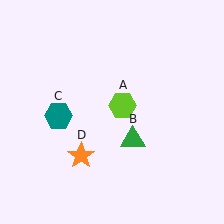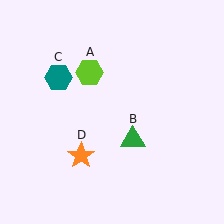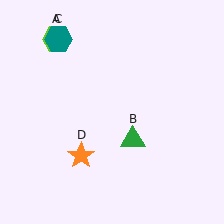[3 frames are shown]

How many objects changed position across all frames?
2 objects changed position: lime hexagon (object A), teal hexagon (object C).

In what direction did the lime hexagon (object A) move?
The lime hexagon (object A) moved up and to the left.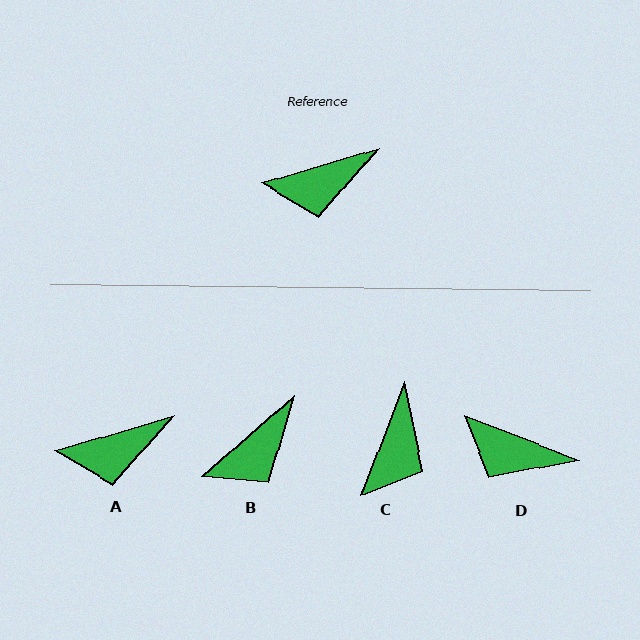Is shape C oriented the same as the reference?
No, it is off by about 53 degrees.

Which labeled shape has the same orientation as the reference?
A.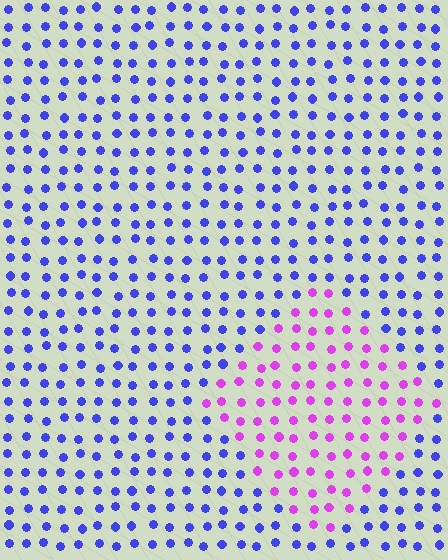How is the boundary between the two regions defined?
The boundary is defined purely by a slight shift in hue (about 58 degrees). Spacing, size, and orientation are identical on both sides.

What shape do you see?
I see a diamond.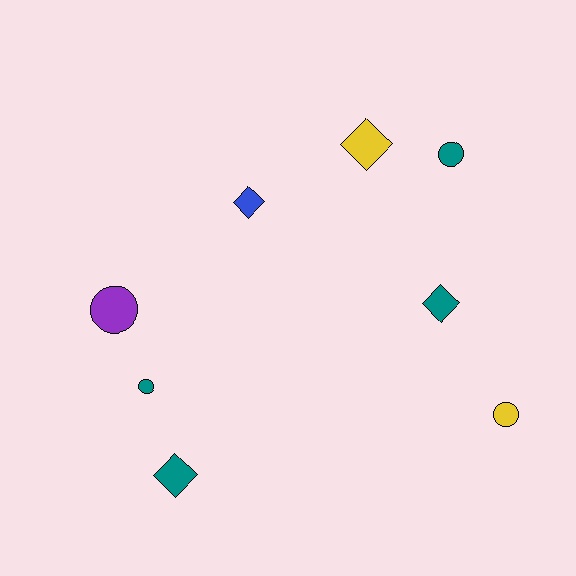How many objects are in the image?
There are 8 objects.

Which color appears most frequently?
Teal, with 4 objects.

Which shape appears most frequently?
Circle, with 4 objects.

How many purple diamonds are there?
There are no purple diamonds.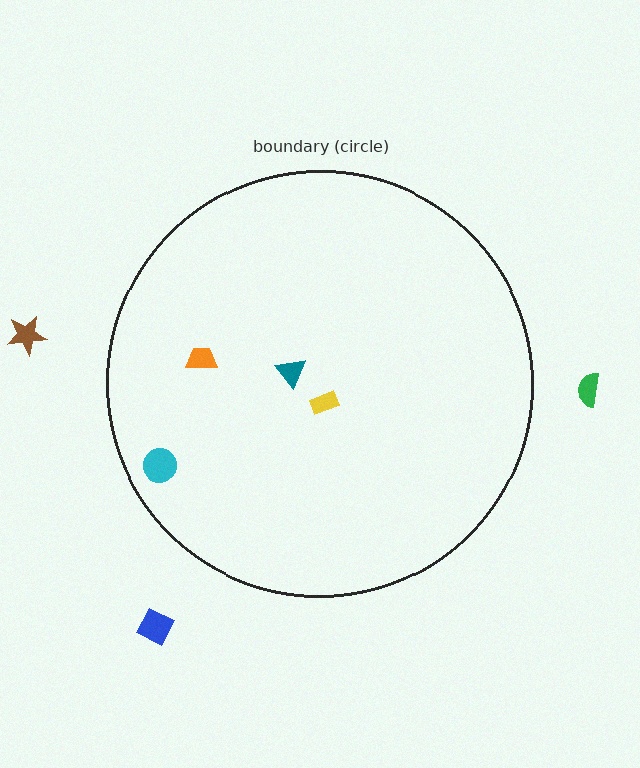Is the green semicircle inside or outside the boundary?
Outside.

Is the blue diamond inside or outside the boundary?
Outside.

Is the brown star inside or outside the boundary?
Outside.